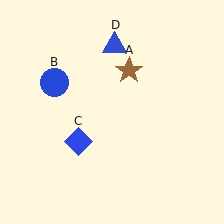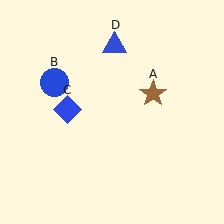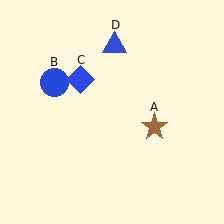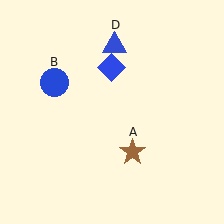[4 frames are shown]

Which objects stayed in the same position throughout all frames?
Blue circle (object B) and blue triangle (object D) remained stationary.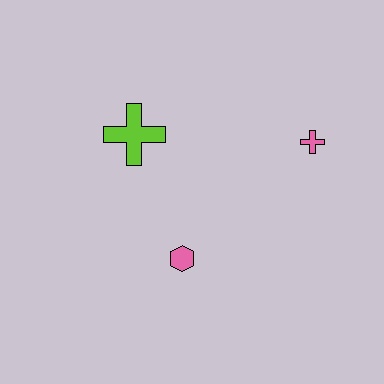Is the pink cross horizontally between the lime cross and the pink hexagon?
No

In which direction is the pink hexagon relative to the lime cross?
The pink hexagon is below the lime cross.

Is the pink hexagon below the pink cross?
Yes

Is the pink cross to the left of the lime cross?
No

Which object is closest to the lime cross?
The pink hexagon is closest to the lime cross.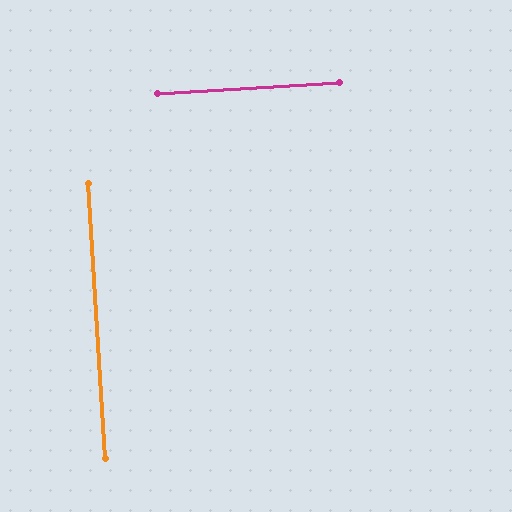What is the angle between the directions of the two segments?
Approximately 90 degrees.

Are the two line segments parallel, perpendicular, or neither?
Perpendicular — they meet at approximately 90°.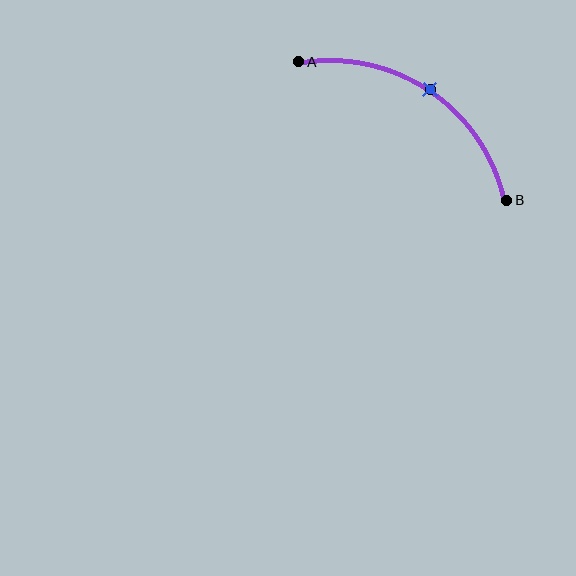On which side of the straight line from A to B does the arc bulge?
The arc bulges above and to the right of the straight line connecting A and B.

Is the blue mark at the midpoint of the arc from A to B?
Yes. The blue mark lies on the arc at equal arc-length from both A and B — it is the arc midpoint.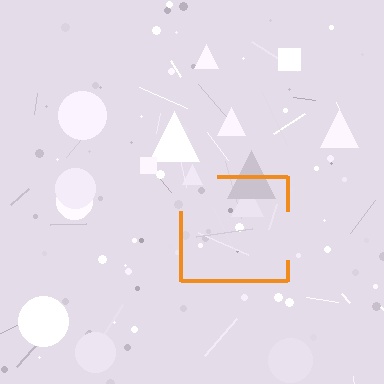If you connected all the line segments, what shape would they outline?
They would outline a square.